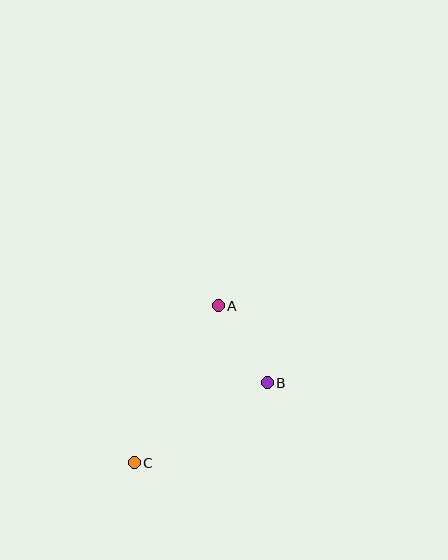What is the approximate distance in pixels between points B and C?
The distance between B and C is approximately 155 pixels.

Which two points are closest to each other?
Points A and B are closest to each other.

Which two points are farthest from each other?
Points A and C are farthest from each other.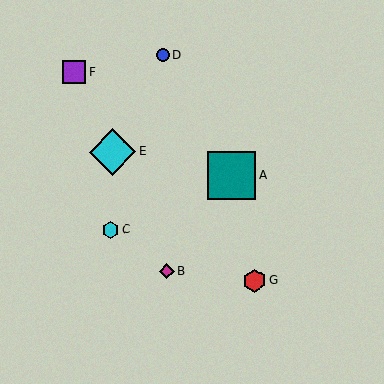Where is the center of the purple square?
The center of the purple square is at (74, 72).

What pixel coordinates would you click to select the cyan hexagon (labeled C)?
Click at (111, 230) to select the cyan hexagon C.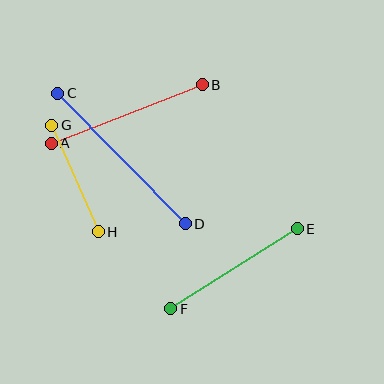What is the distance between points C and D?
The distance is approximately 183 pixels.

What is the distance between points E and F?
The distance is approximately 150 pixels.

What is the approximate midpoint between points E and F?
The midpoint is at approximately (234, 269) pixels.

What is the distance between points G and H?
The distance is approximately 116 pixels.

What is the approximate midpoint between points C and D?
The midpoint is at approximately (122, 158) pixels.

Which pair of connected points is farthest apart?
Points C and D are farthest apart.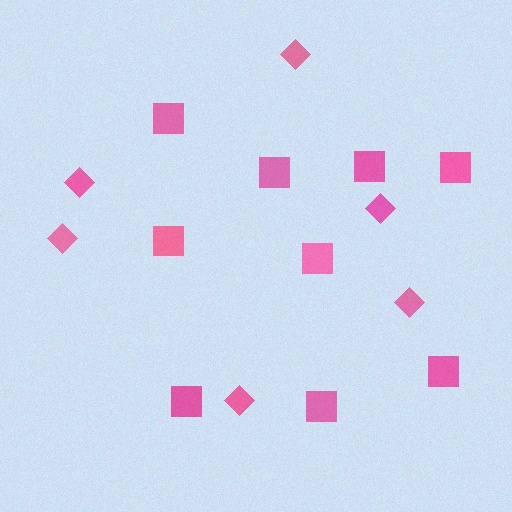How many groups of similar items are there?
There are 2 groups: one group of diamonds (6) and one group of squares (9).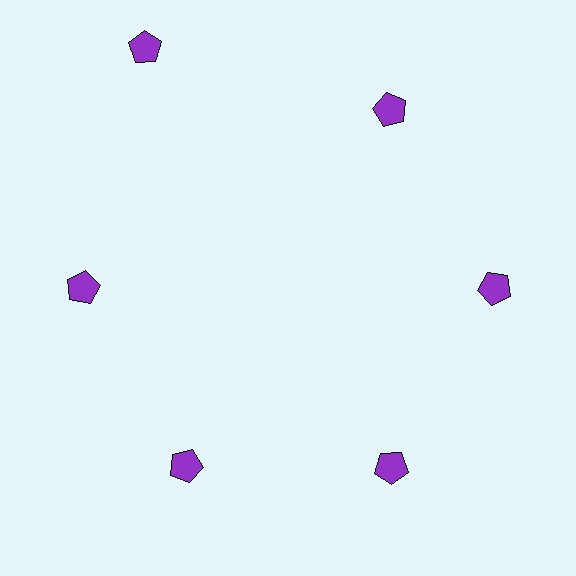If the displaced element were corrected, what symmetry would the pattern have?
It would have 6-fold rotational symmetry — the pattern would map onto itself every 60 degrees.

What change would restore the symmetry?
The symmetry would be restored by moving it inward, back onto the ring so that all 6 pentagons sit at equal angles and equal distance from the center.